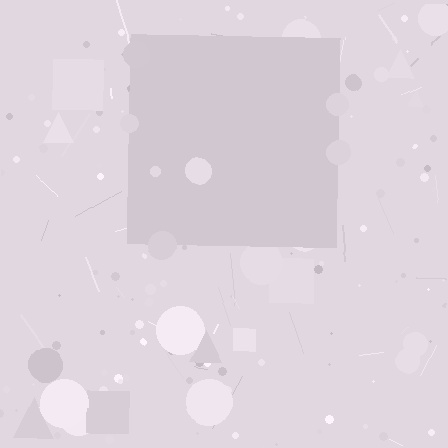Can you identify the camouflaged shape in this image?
The camouflaged shape is a square.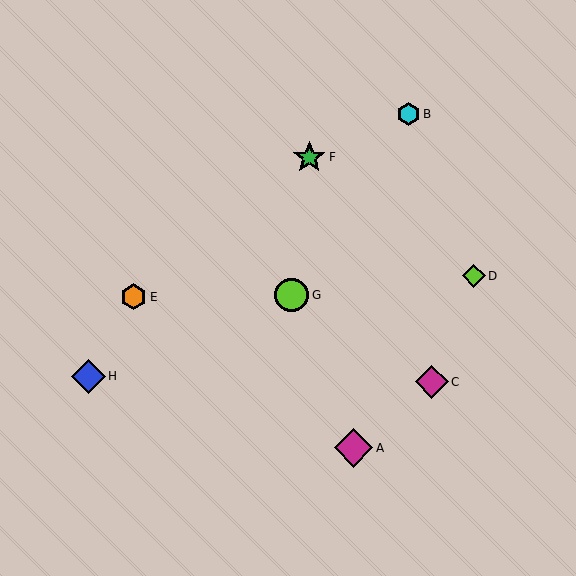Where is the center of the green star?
The center of the green star is at (309, 157).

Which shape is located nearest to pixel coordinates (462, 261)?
The lime diamond (labeled D) at (474, 276) is nearest to that location.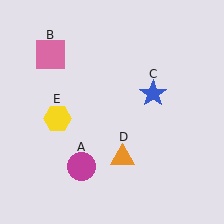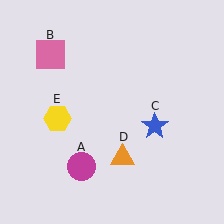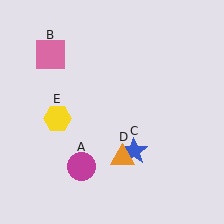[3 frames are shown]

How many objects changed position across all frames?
1 object changed position: blue star (object C).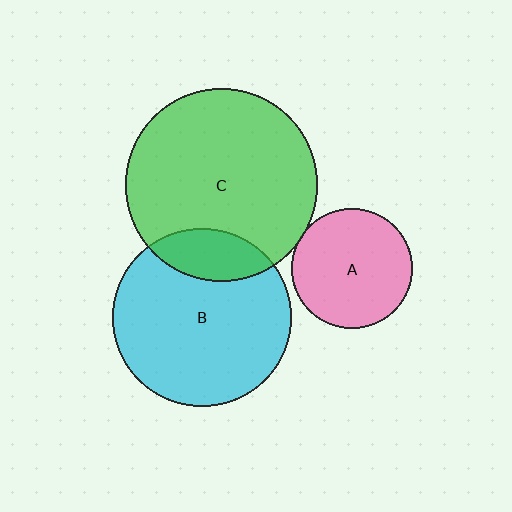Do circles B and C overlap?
Yes.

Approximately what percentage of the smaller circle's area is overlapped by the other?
Approximately 20%.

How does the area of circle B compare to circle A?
Approximately 2.2 times.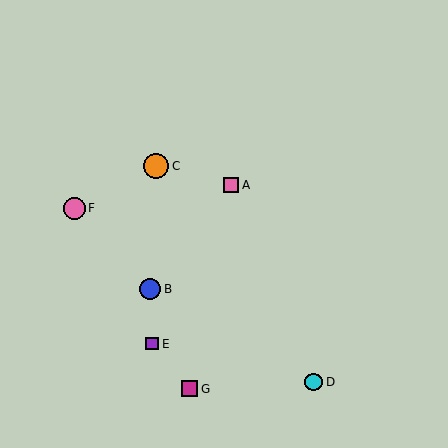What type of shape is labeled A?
Shape A is a pink square.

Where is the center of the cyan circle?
The center of the cyan circle is at (314, 382).